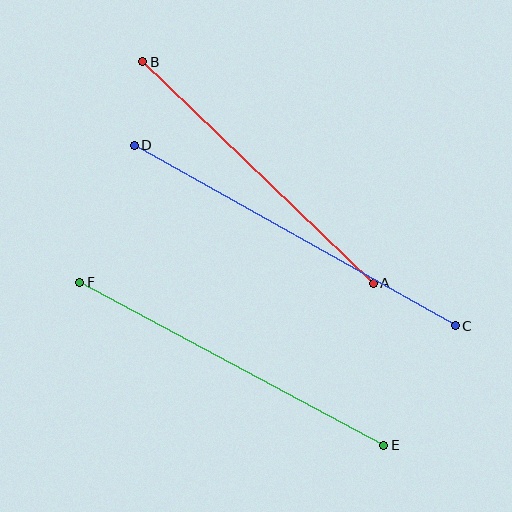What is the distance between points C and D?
The distance is approximately 368 pixels.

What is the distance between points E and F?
The distance is approximately 345 pixels.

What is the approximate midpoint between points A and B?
The midpoint is at approximately (258, 172) pixels.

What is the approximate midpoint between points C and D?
The midpoint is at approximately (295, 235) pixels.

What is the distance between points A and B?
The distance is approximately 320 pixels.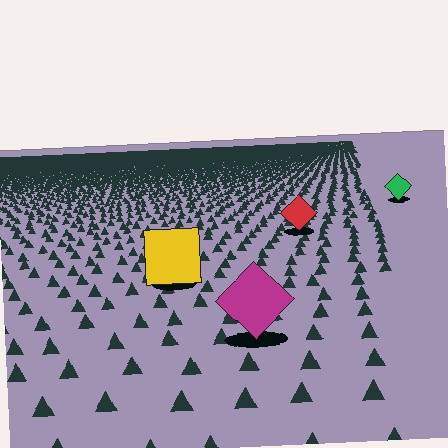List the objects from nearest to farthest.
From nearest to farthest: the magenta diamond, the yellow square, the red diamond, the green diamond.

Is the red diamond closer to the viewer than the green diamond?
Yes. The red diamond is closer — you can tell from the texture gradient: the ground texture is coarser near it.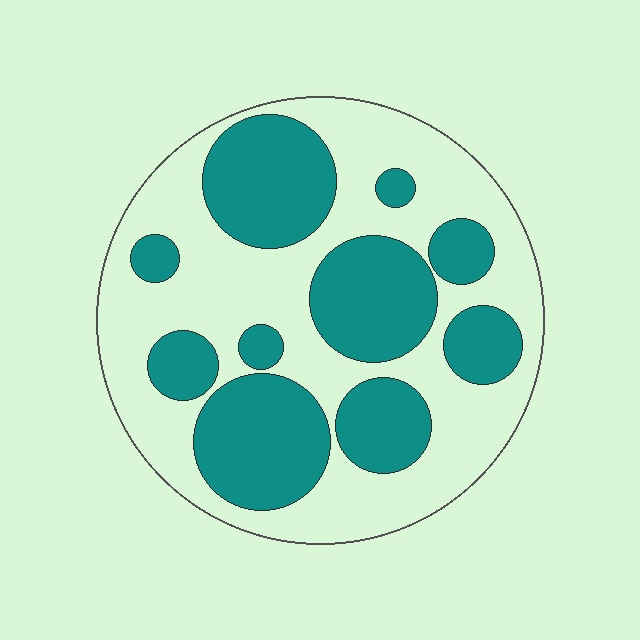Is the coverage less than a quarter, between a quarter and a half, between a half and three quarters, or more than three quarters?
Between a quarter and a half.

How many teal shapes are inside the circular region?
10.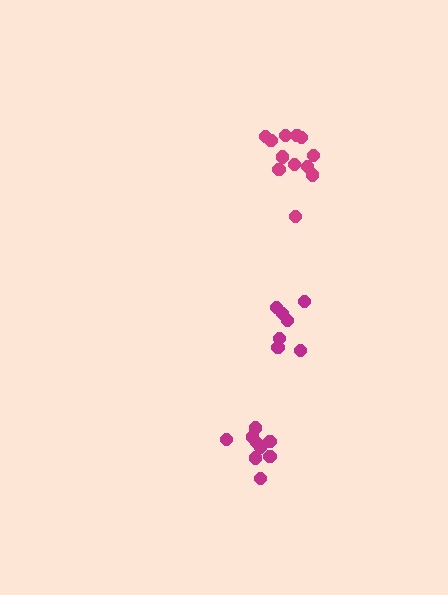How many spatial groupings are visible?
There are 3 spatial groupings.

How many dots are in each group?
Group 1: 10 dots, Group 2: 7 dots, Group 3: 12 dots (29 total).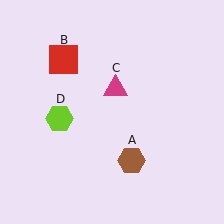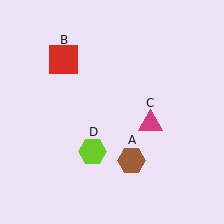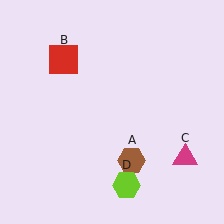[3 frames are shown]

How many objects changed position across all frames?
2 objects changed position: magenta triangle (object C), lime hexagon (object D).